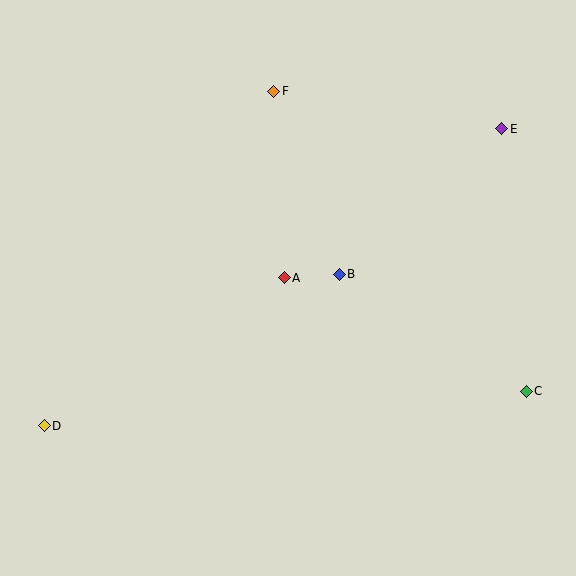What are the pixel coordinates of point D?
Point D is at (44, 426).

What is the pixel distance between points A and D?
The distance between A and D is 282 pixels.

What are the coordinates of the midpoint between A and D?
The midpoint between A and D is at (164, 352).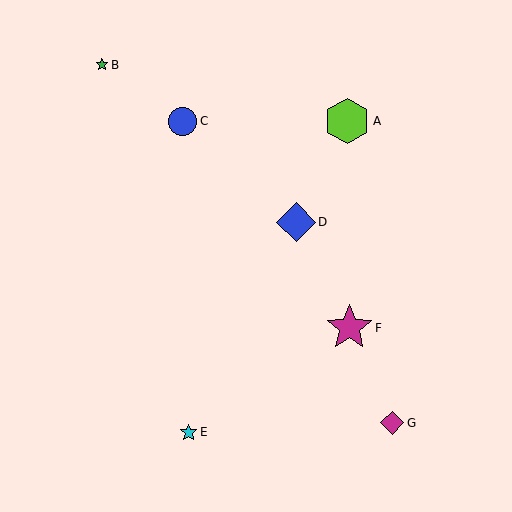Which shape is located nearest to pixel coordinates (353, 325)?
The magenta star (labeled F) at (349, 328) is nearest to that location.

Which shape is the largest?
The magenta star (labeled F) is the largest.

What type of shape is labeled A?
Shape A is a lime hexagon.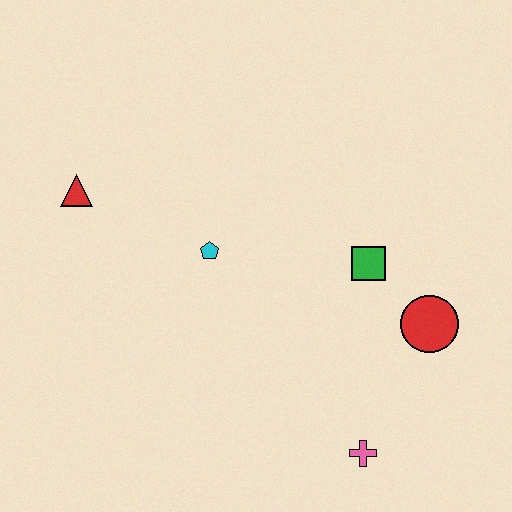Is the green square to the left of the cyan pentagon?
No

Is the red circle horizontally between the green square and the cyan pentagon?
No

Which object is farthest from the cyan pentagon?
The pink cross is farthest from the cyan pentagon.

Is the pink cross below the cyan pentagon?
Yes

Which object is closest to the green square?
The red circle is closest to the green square.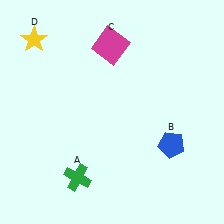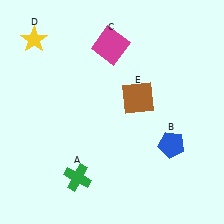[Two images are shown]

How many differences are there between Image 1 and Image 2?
There is 1 difference between the two images.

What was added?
A brown square (E) was added in Image 2.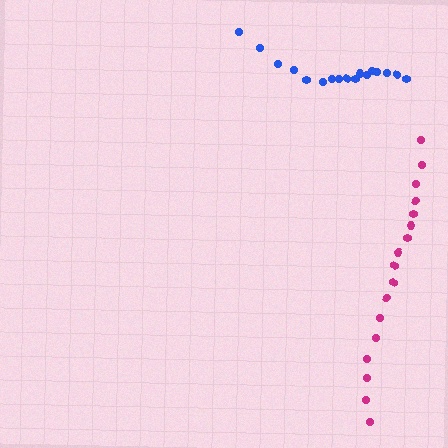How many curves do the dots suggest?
There are 2 distinct paths.